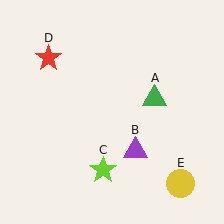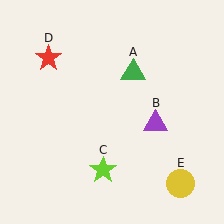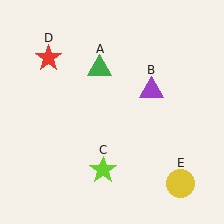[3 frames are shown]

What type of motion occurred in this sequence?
The green triangle (object A), purple triangle (object B) rotated counterclockwise around the center of the scene.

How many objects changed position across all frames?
2 objects changed position: green triangle (object A), purple triangle (object B).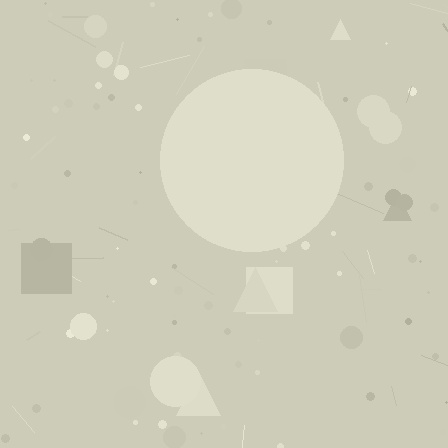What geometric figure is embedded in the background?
A circle is embedded in the background.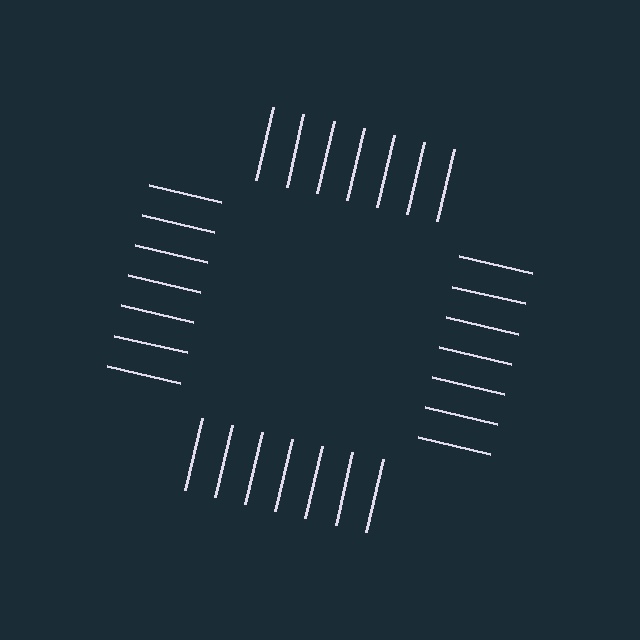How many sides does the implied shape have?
4 sides — the line-ends trace a square.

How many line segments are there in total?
28 — 7 along each of the 4 edges.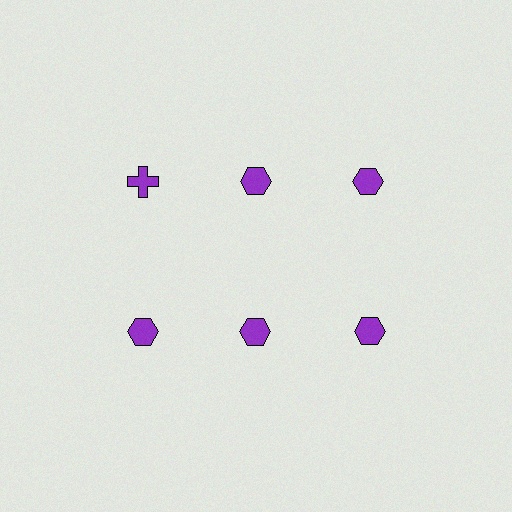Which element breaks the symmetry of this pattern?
The purple cross in the top row, leftmost column breaks the symmetry. All other shapes are purple hexagons.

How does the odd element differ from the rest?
It has a different shape: cross instead of hexagon.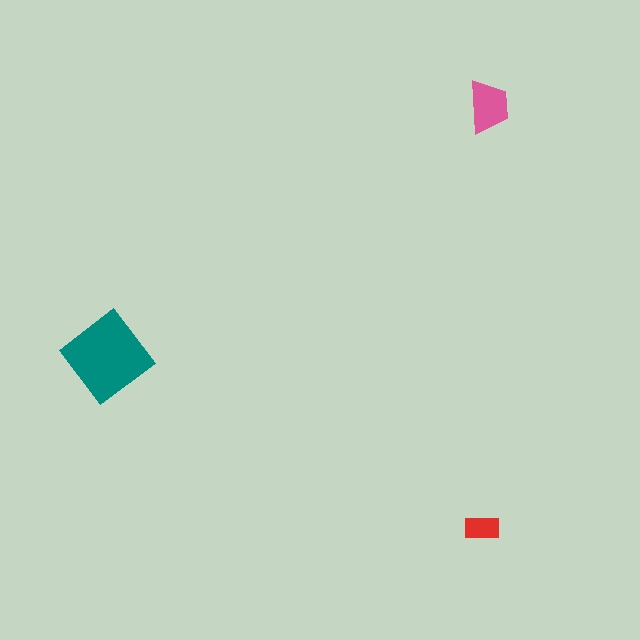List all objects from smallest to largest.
The red rectangle, the pink trapezoid, the teal diamond.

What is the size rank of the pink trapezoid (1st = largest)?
2nd.